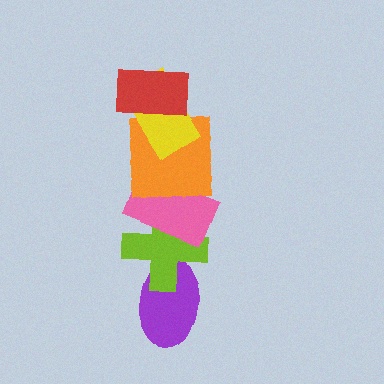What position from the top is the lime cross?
The lime cross is 5th from the top.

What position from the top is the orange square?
The orange square is 3rd from the top.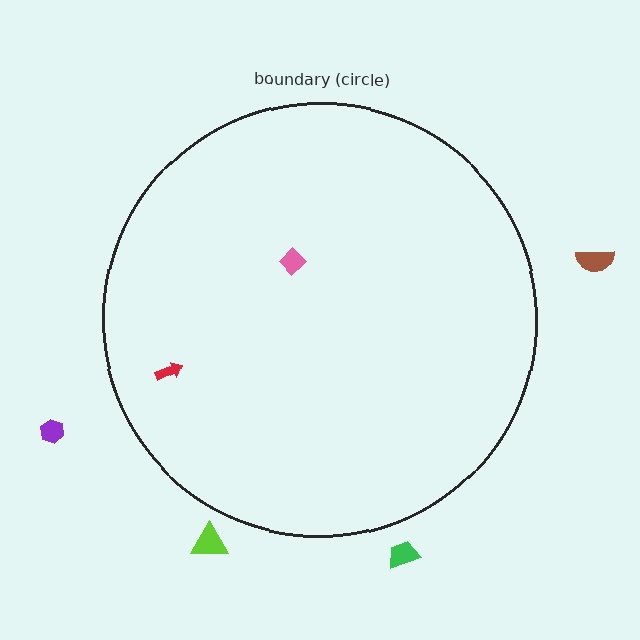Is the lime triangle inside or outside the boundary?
Outside.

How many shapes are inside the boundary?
2 inside, 4 outside.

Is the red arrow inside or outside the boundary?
Inside.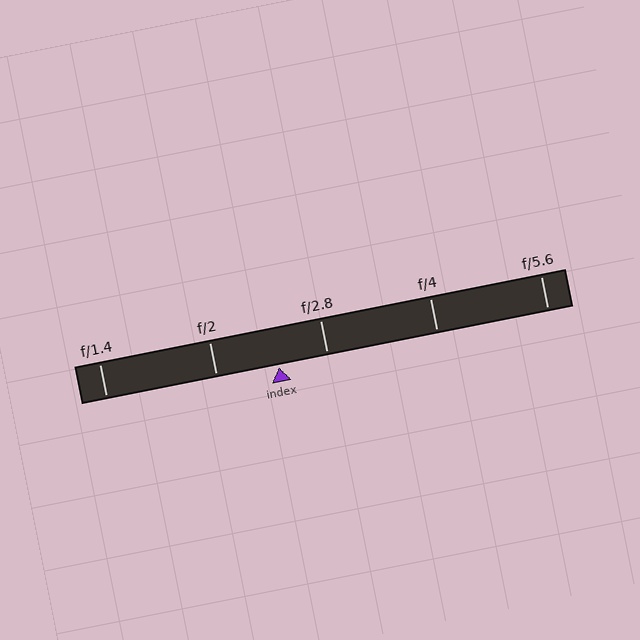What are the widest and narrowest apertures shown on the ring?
The widest aperture shown is f/1.4 and the narrowest is f/5.6.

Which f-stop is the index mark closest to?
The index mark is closest to f/2.8.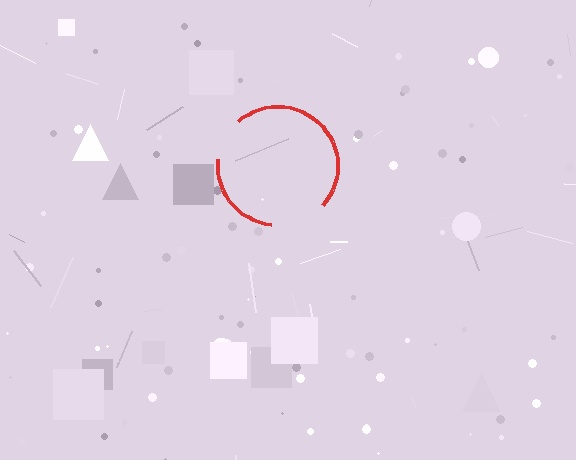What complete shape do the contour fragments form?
The contour fragments form a circle.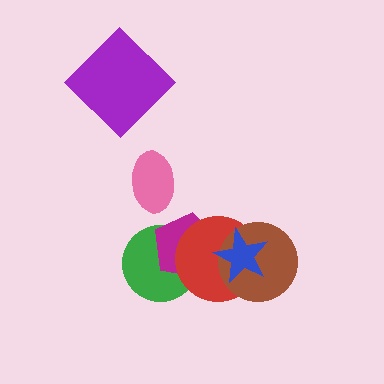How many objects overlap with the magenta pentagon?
3 objects overlap with the magenta pentagon.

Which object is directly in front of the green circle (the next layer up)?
The magenta pentagon is directly in front of the green circle.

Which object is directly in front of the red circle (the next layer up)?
The brown circle is directly in front of the red circle.